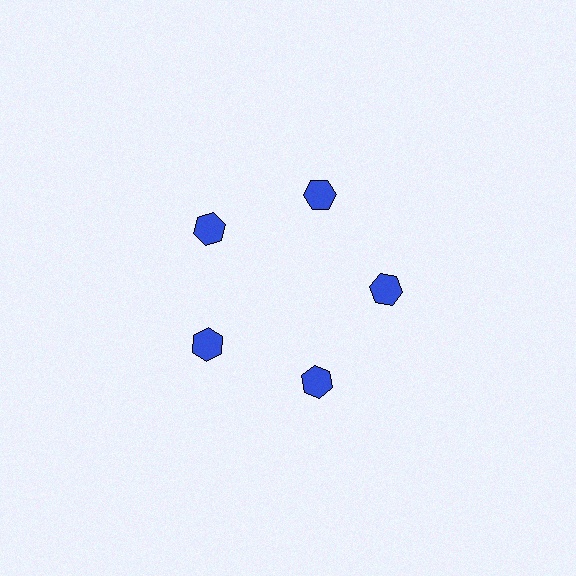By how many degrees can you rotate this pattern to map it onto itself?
The pattern maps onto itself every 72 degrees of rotation.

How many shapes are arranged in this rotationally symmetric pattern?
There are 5 shapes, arranged in 5 groups of 1.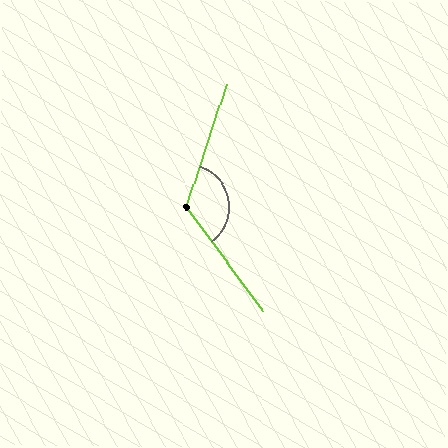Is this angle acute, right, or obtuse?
It is obtuse.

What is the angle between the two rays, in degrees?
Approximately 126 degrees.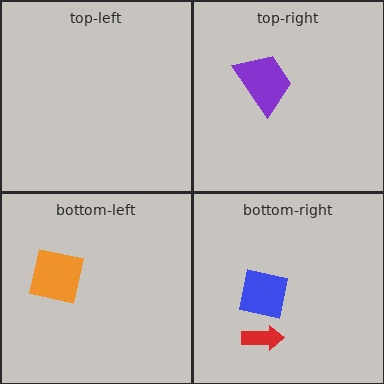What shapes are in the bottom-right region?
The blue square, the red arrow.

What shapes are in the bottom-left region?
The orange square.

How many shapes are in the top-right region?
1.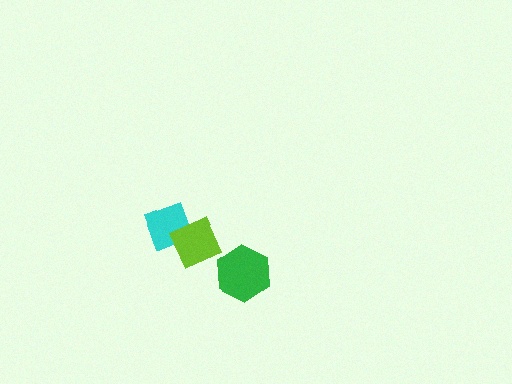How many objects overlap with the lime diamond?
1 object overlaps with the lime diamond.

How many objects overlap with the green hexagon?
0 objects overlap with the green hexagon.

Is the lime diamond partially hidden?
No, no other shape covers it.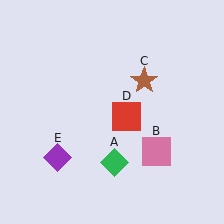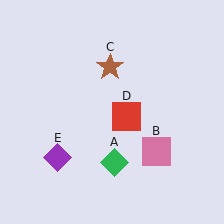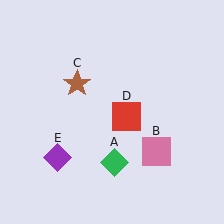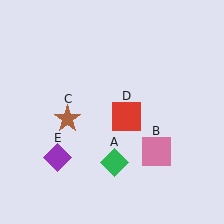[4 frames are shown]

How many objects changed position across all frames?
1 object changed position: brown star (object C).